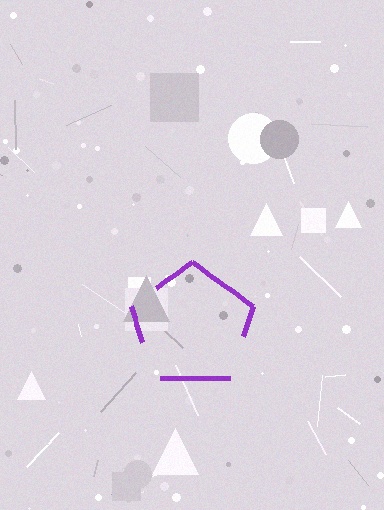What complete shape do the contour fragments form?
The contour fragments form a pentagon.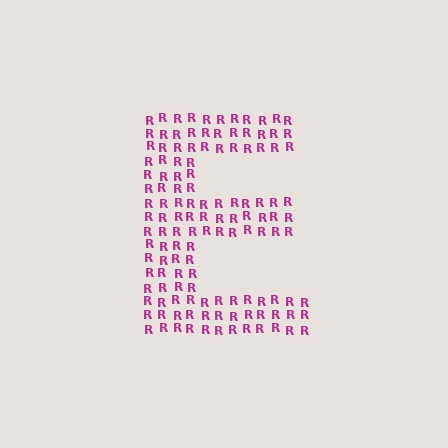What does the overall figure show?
The overall figure shows the letter E.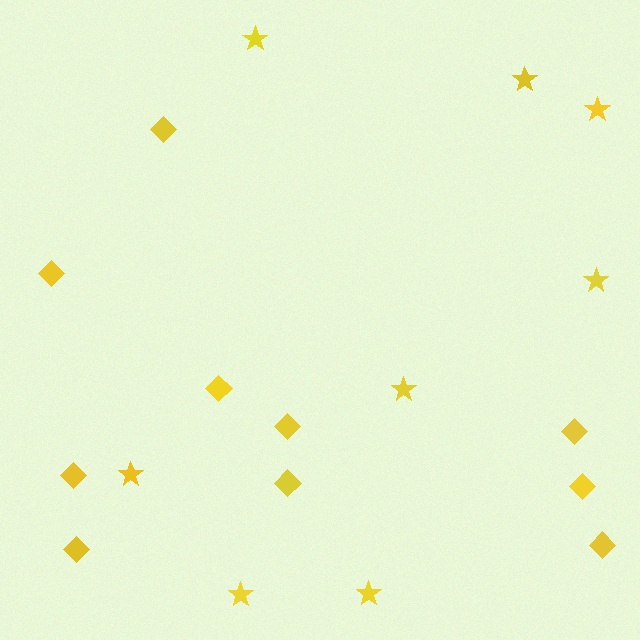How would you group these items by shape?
There are 2 groups: one group of stars (8) and one group of diamonds (10).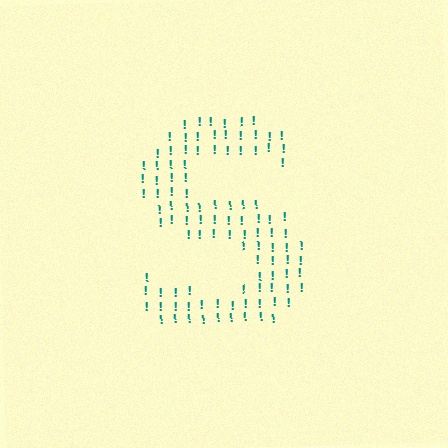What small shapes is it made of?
It is made of small exclamation marks.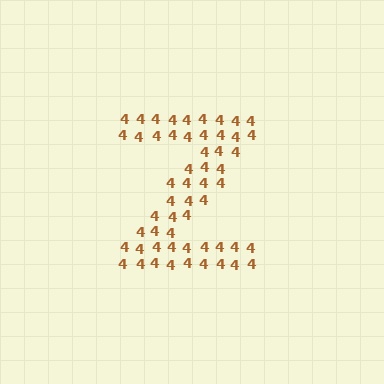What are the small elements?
The small elements are digit 4's.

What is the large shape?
The large shape is the letter Z.